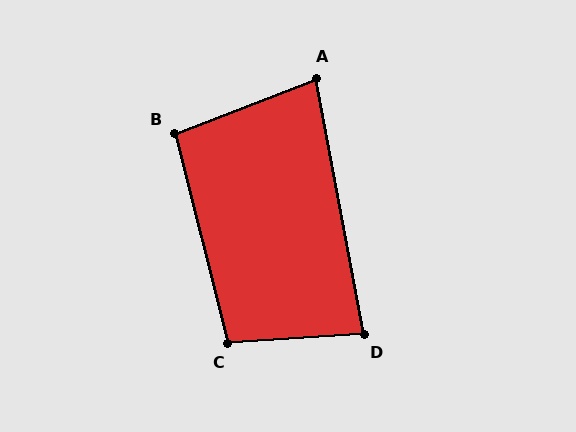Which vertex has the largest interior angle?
C, at approximately 101 degrees.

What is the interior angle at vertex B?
Approximately 97 degrees (obtuse).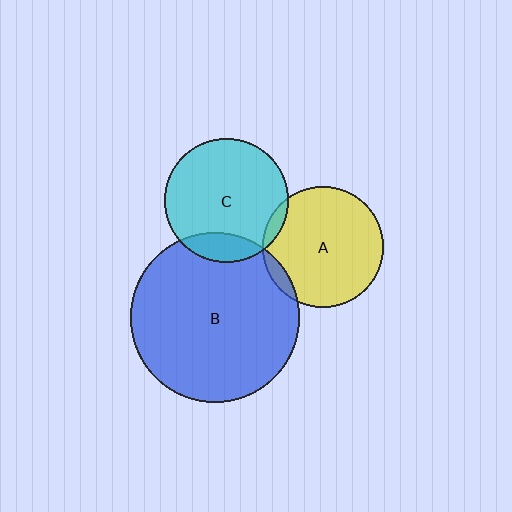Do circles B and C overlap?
Yes.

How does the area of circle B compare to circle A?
Approximately 1.9 times.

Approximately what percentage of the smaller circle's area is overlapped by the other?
Approximately 15%.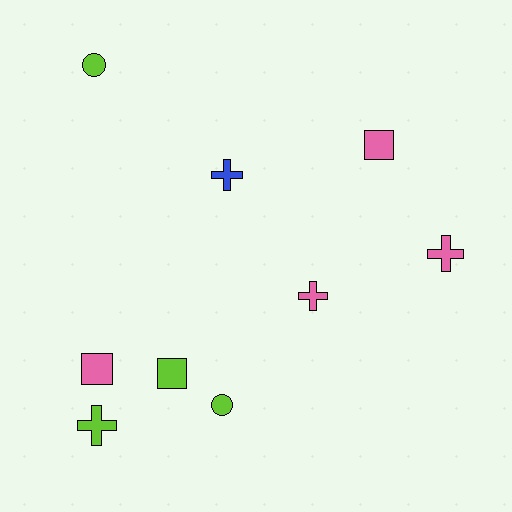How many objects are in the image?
There are 9 objects.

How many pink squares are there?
There are 2 pink squares.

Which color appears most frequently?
Pink, with 4 objects.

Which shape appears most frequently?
Cross, with 4 objects.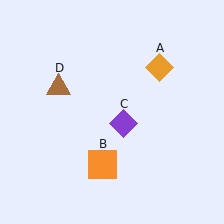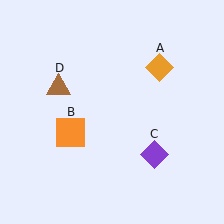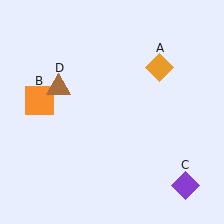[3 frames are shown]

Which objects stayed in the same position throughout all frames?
Orange diamond (object A) and brown triangle (object D) remained stationary.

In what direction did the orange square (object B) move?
The orange square (object B) moved up and to the left.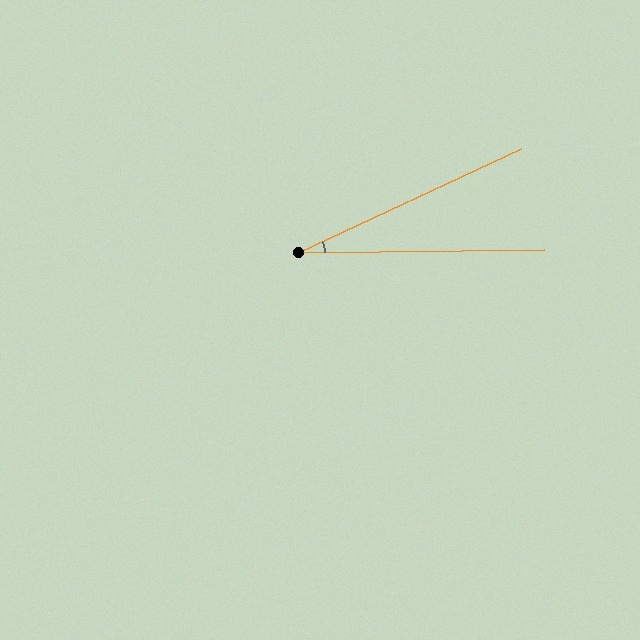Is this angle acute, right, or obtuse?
It is acute.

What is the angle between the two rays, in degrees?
Approximately 24 degrees.